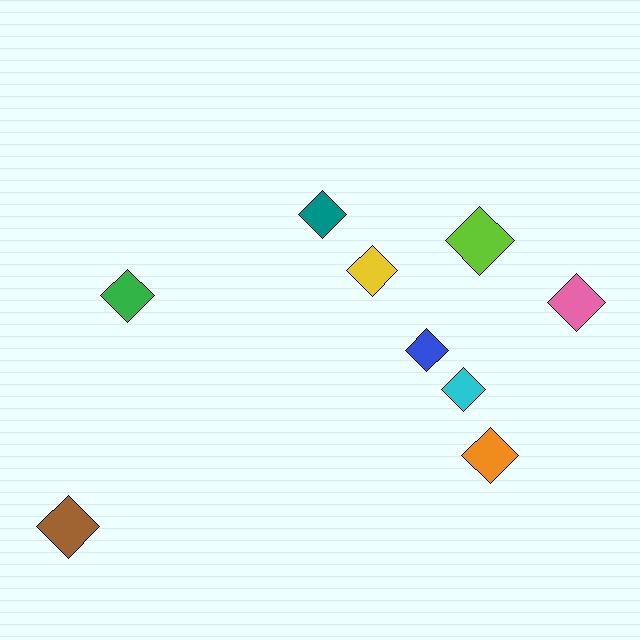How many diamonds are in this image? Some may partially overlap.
There are 9 diamonds.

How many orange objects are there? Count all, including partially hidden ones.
There is 1 orange object.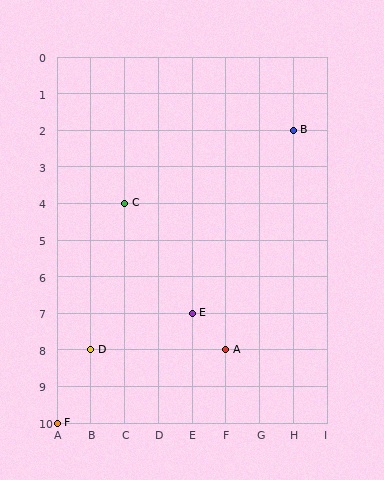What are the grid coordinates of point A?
Point A is at grid coordinates (F, 8).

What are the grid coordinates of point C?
Point C is at grid coordinates (C, 4).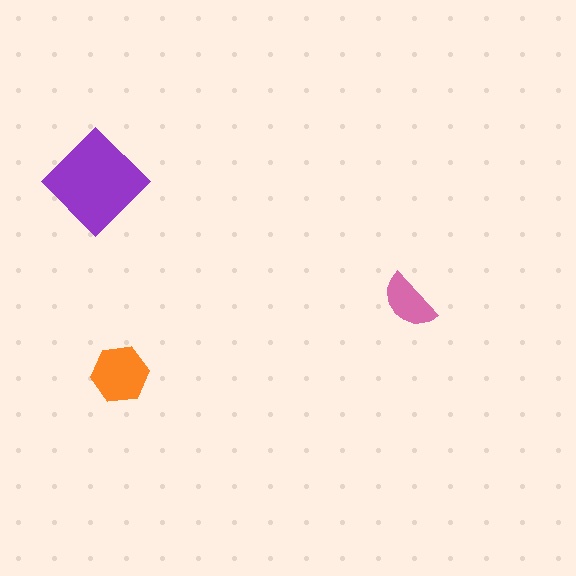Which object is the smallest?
The pink semicircle.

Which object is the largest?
The purple diamond.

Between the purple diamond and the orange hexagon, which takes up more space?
The purple diamond.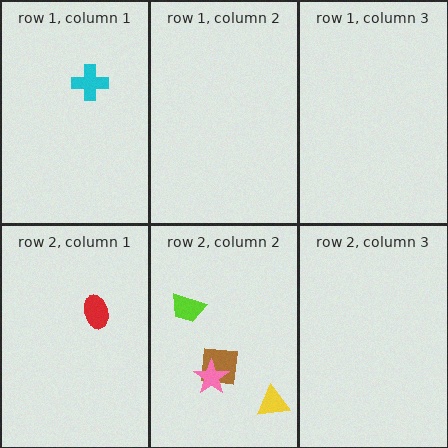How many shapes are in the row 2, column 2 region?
4.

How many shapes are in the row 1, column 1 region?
1.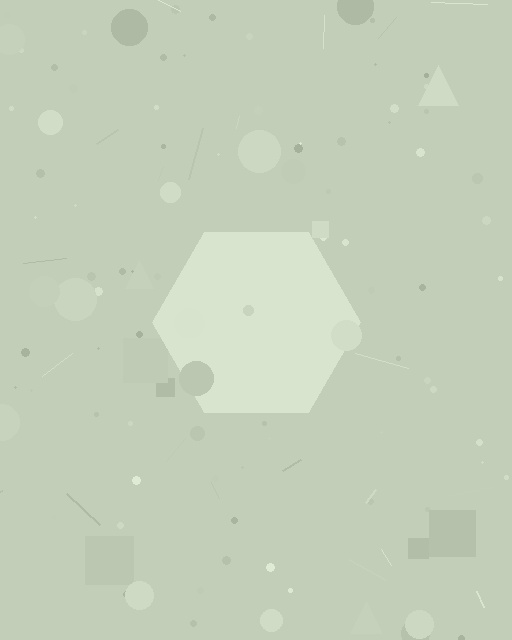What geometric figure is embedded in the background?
A hexagon is embedded in the background.